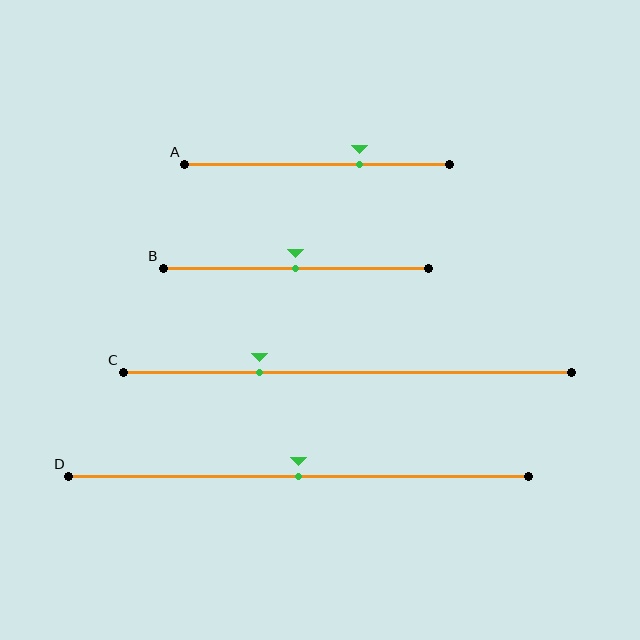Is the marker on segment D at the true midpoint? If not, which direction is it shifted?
Yes, the marker on segment D is at the true midpoint.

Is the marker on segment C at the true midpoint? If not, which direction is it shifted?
No, the marker on segment C is shifted to the left by about 20% of the segment length.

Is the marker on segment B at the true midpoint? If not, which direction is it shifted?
Yes, the marker on segment B is at the true midpoint.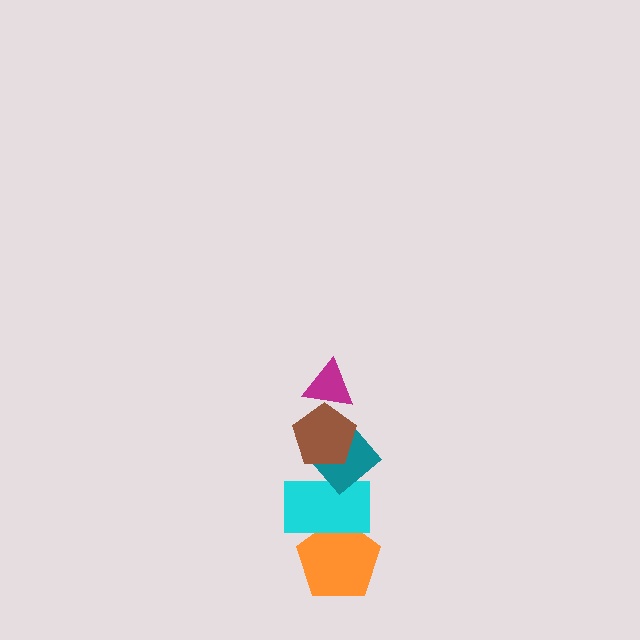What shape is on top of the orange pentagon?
The cyan rectangle is on top of the orange pentagon.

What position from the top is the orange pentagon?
The orange pentagon is 5th from the top.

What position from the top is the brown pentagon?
The brown pentagon is 2nd from the top.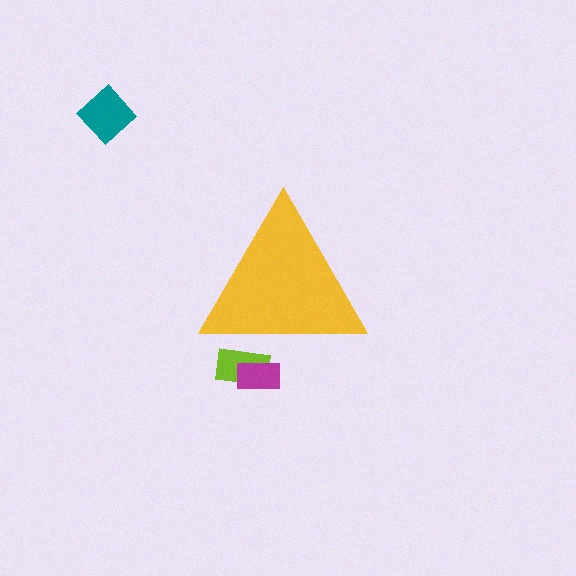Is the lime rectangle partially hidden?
Yes, the lime rectangle is partially hidden behind the yellow triangle.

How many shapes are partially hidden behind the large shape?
2 shapes are partially hidden.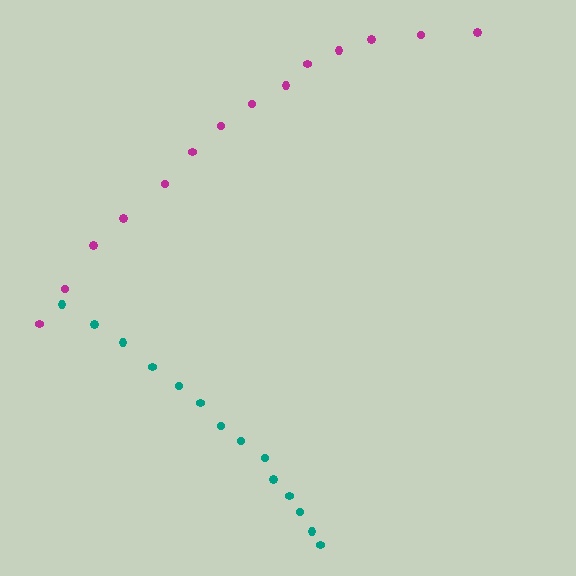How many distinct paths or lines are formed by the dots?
There are 2 distinct paths.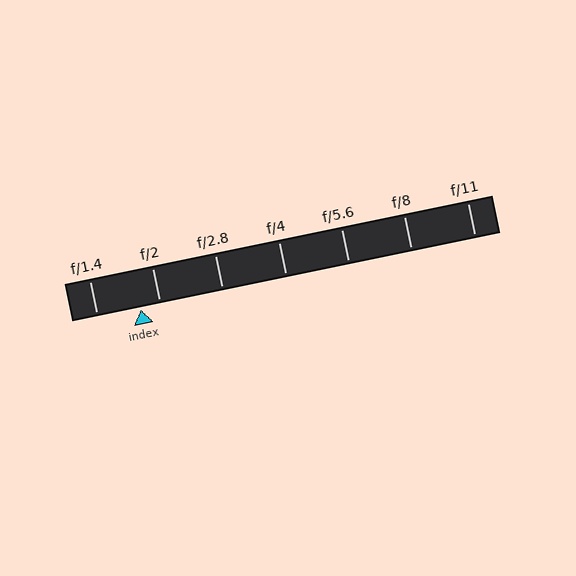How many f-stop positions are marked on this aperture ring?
There are 7 f-stop positions marked.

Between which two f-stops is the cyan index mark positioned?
The index mark is between f/1.4 and f/2.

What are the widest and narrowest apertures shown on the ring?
The widest aperture shown is f/1.4 and the narrowest is f/11.